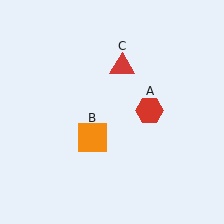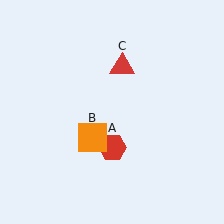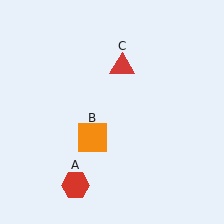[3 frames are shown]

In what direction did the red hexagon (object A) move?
The red hexagon (object A) moved down and to the left.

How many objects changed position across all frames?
1 object changed position: red hexagon (object A).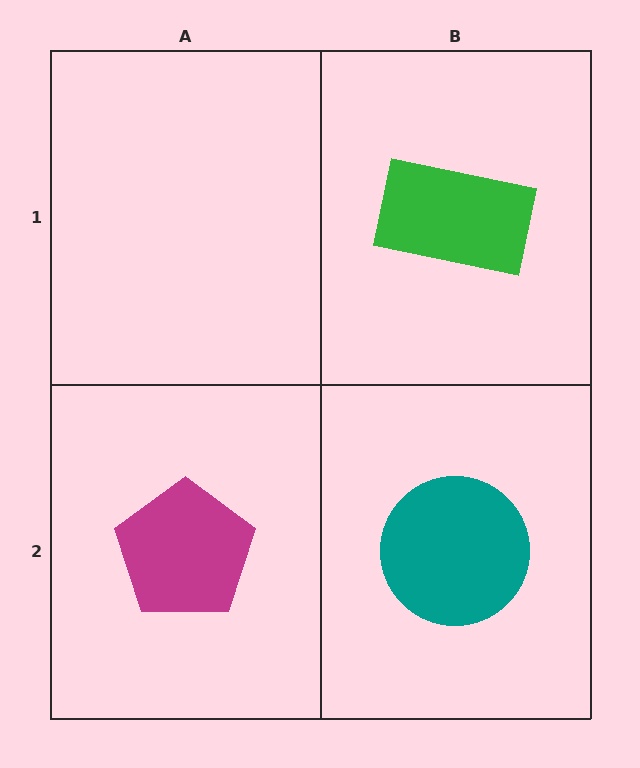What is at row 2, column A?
A magenta pentagon.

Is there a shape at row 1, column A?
No, that cell is empty.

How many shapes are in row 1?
1 shape.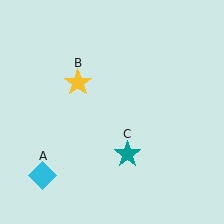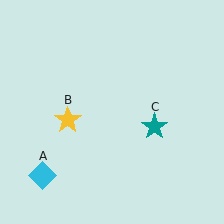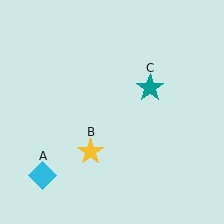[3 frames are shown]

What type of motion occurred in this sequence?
The yellow star (object B), teal star (object C) rotated counterclockwise around the center of the scene.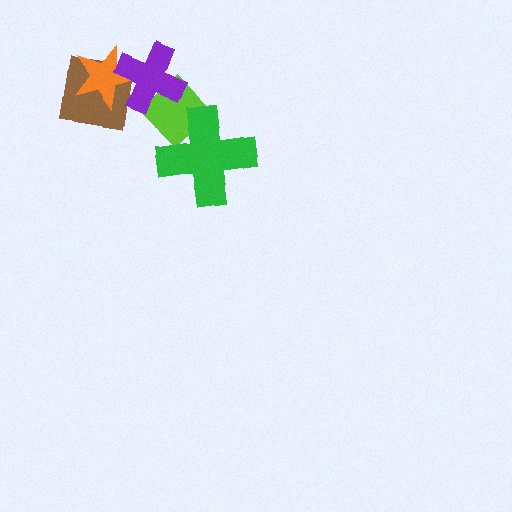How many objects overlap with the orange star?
2 objects overlap with the orange star.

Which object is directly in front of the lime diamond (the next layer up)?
The purple cross is directly in front of the lime diamond.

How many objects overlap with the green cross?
1 object overlaps with the green cross.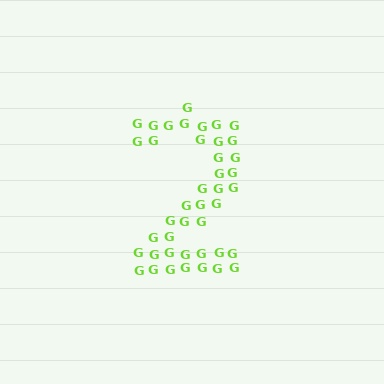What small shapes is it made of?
It is made of small letter G's.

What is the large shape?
The large shape is the digit 2.